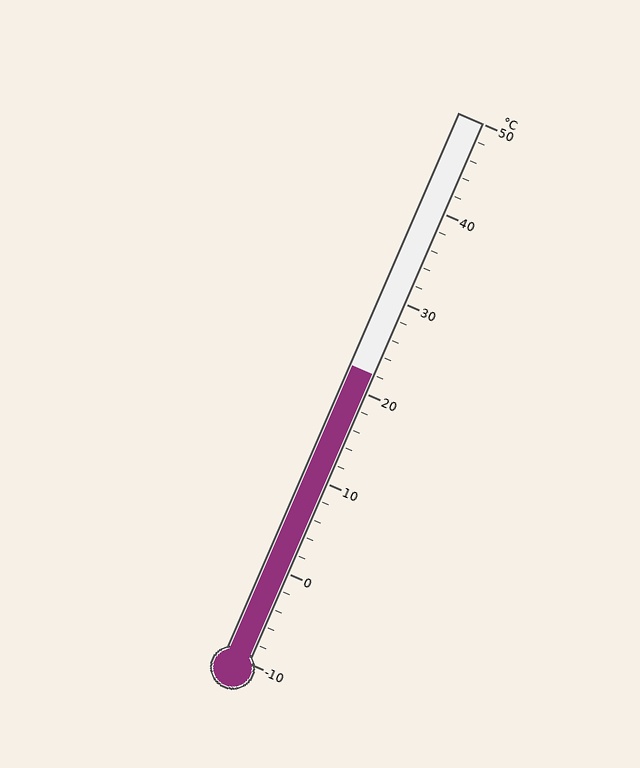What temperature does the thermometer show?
The thermometer shows approximately 22°C.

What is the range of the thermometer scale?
The thermometer scale ranges from -10°C to 50°C.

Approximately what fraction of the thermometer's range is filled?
The thermometer is filled to approximately 55% of its range.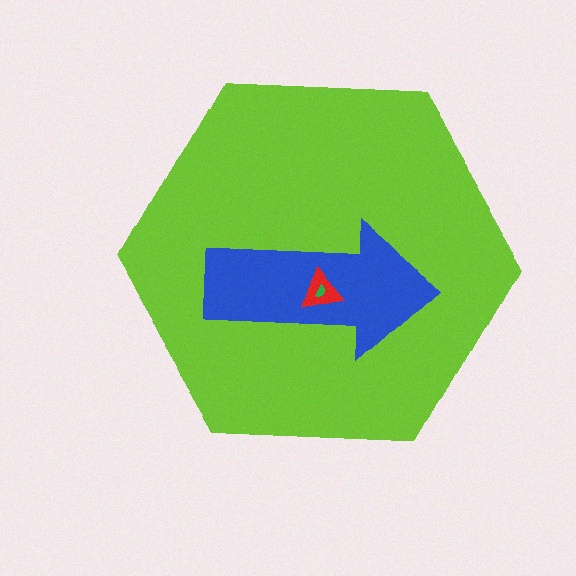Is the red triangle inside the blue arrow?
Yes.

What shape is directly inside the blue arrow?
The red triangle.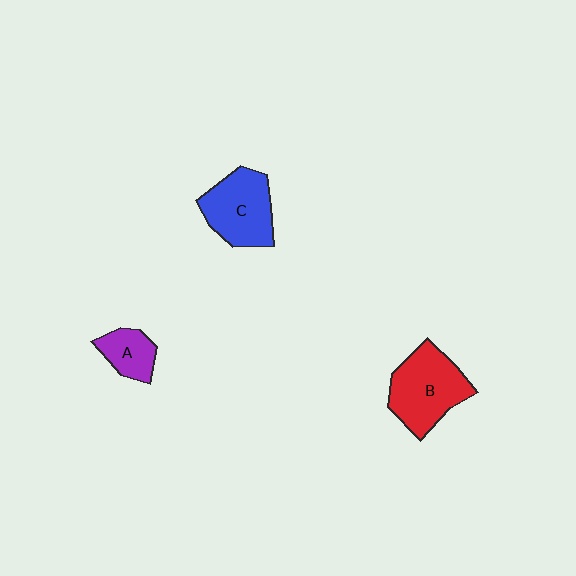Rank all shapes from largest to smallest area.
From largest to smallest: B (red), C (blue), A (purple).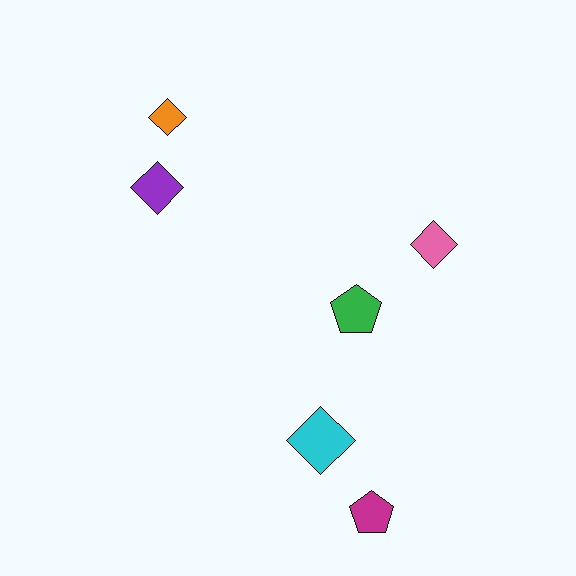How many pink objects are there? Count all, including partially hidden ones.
There is 1 pink object.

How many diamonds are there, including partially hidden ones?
There are 4 diamonds.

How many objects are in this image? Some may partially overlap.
There are 6 objects.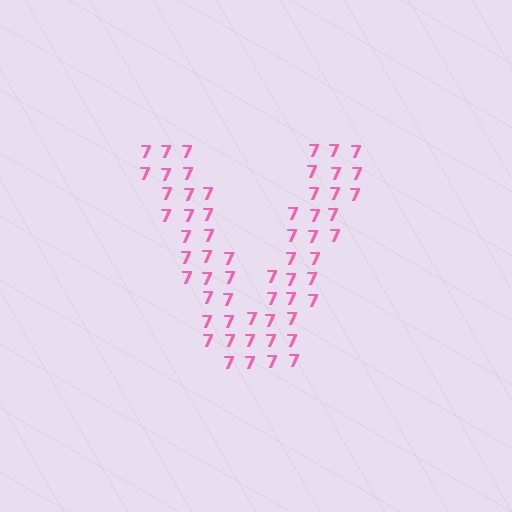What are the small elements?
The small elements are digit 7's.